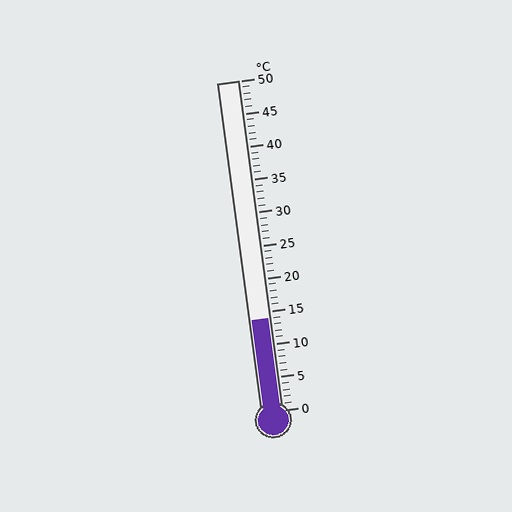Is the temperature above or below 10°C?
The temperature is above 10°C.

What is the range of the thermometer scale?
The thermometer scale ranges from 0°C to 50°C.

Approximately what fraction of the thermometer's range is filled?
The thermometer is filled to approximately 30% of its range.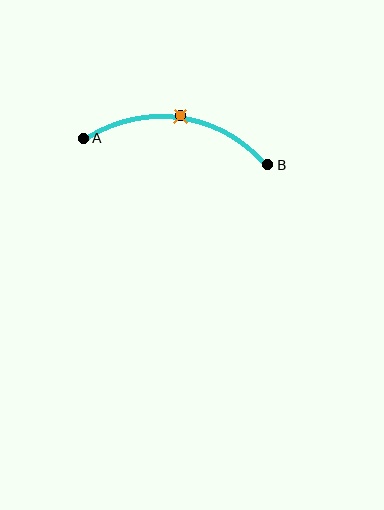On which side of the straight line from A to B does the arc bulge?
The arc bulges above the straight line connecting A and B.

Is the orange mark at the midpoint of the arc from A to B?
Yes. The orange mark lies on the arc at equal arc-length from both A and B — it is the arc midpoint.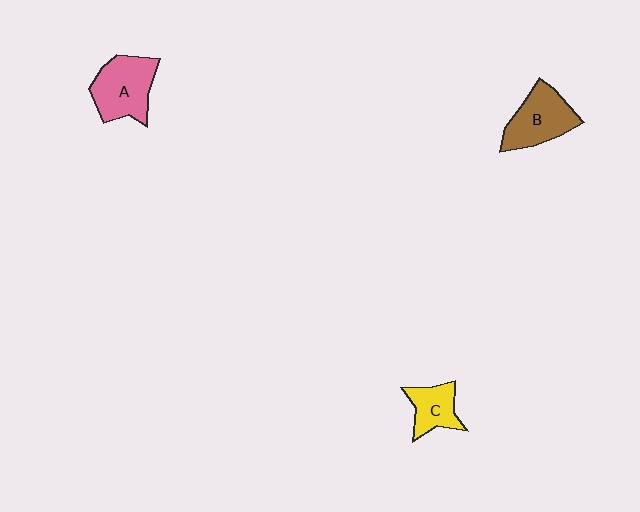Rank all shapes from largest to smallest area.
From largest to smallest: A (pink), B (brown), C (yellow).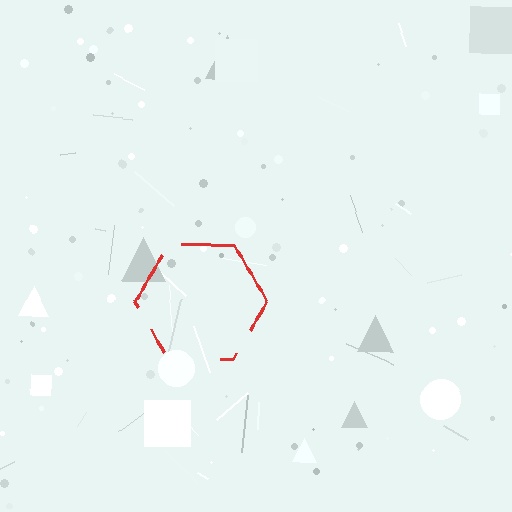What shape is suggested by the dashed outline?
The dashed outline suggests a hexagon.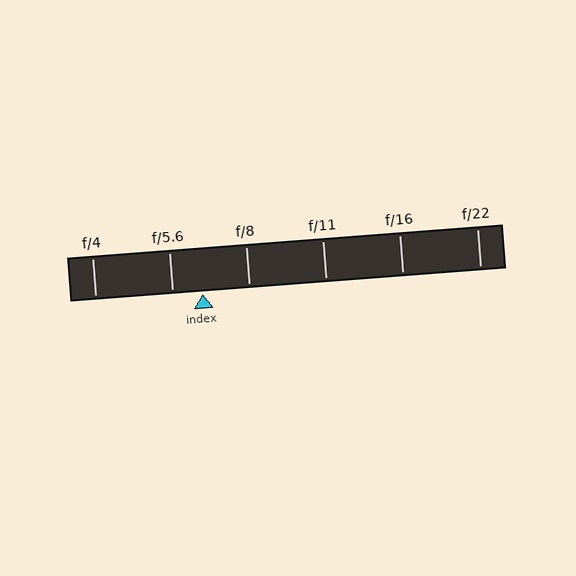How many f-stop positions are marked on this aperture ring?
There are 6 f-stop positions marked.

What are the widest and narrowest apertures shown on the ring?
The widest aperture shown is f/4 and the narrowest is f/22.